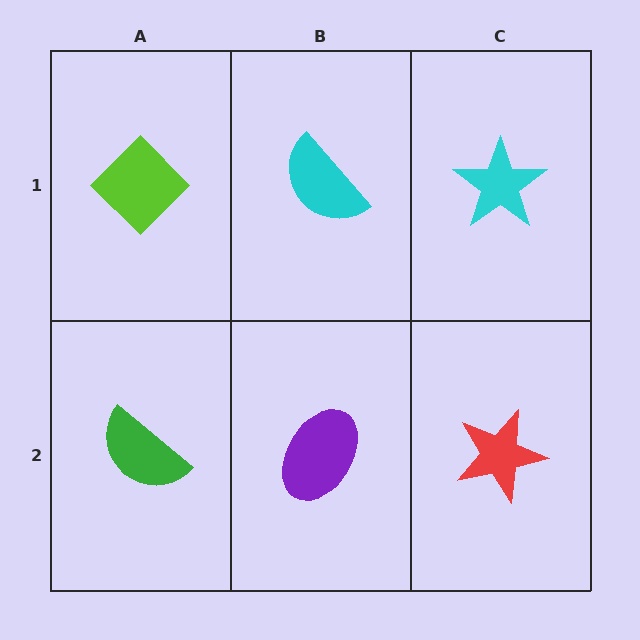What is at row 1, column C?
A cyan star.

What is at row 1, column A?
A lime diamond.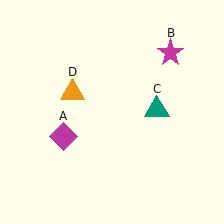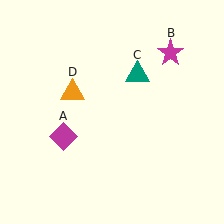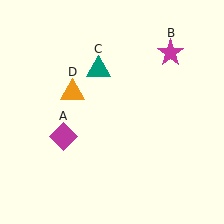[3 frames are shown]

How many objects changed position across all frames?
1 object changed position: teal triangle (object C).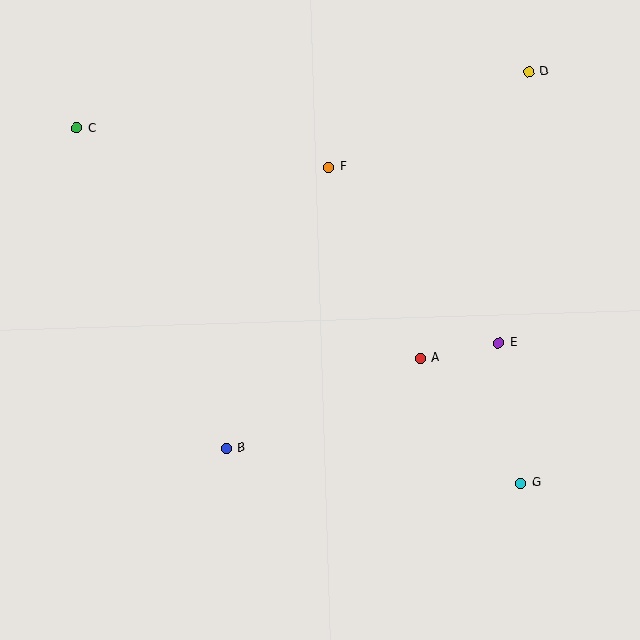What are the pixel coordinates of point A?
Point A is at (421, 358).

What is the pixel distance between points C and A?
The distance between C and A is 414 pixels.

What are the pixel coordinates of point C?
Point C is at (77, 128).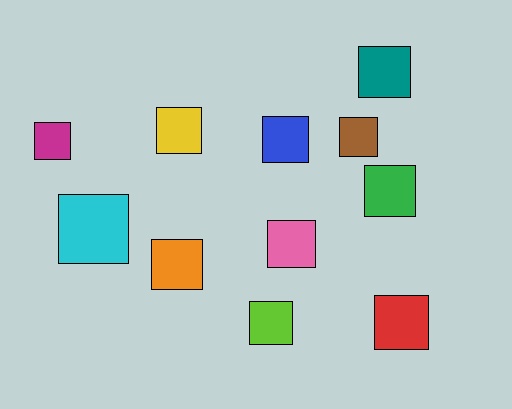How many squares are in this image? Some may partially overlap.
There are 11 squares.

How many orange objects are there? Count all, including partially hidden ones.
There is 1 orange object.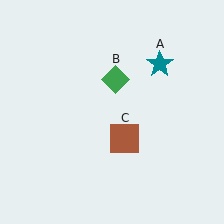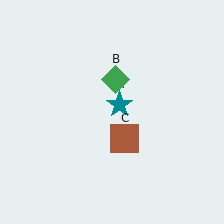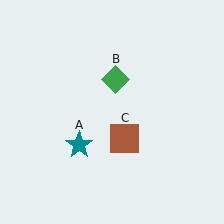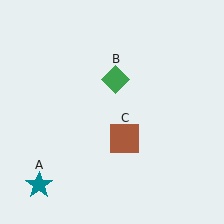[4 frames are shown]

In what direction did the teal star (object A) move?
The teal star (object A) moved down and to the left.